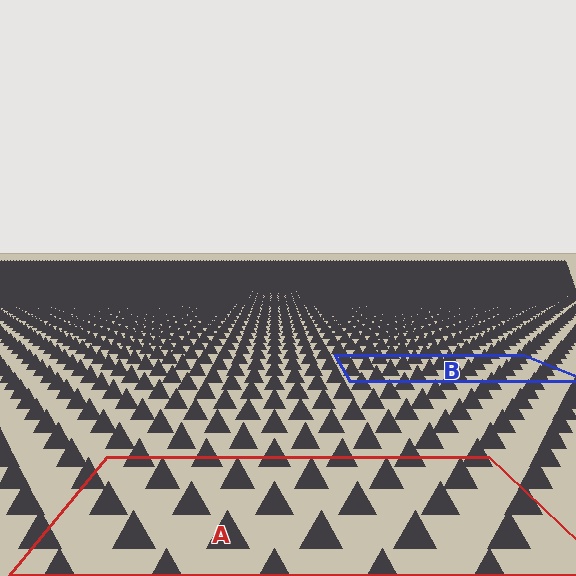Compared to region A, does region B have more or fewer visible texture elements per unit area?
Region B has more texture elements per unit area — they are packed more densely because it is farther away.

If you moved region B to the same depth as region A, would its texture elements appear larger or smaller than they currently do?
They would appear larger. At a closer depth, the same texture elements are projected at a bigger on-screen size.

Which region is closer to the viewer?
Region A is closer. The texture elements there are larger and more spread out.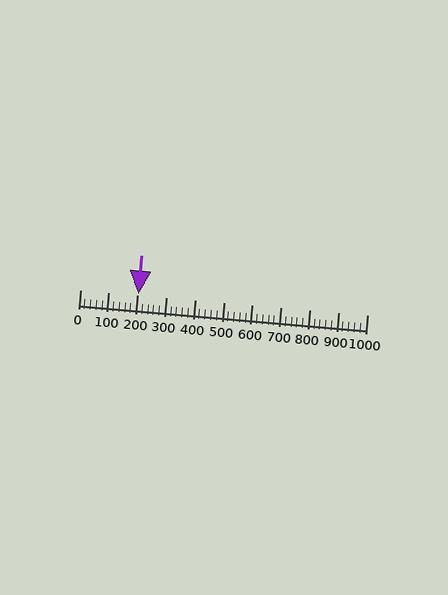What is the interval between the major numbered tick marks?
The major tick marks are spaced 100 units apart.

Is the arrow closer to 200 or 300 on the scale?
The arrow is closer to 200.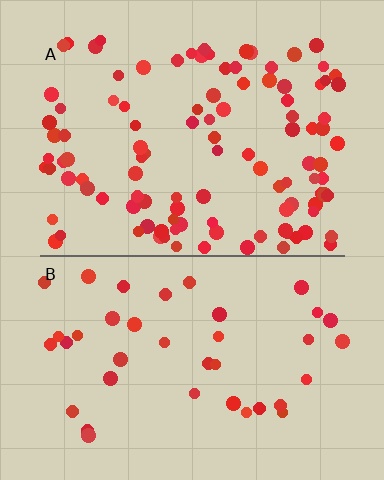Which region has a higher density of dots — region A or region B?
A (the top).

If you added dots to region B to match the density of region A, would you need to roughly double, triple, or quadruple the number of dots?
Approximately triple.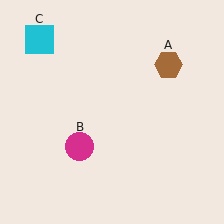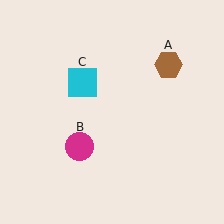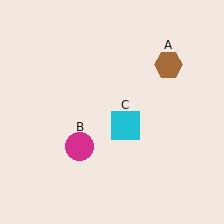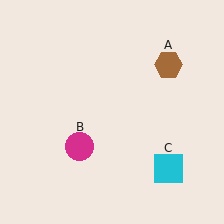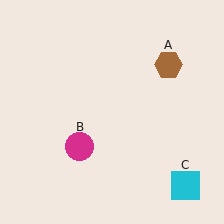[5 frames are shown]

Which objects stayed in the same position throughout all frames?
Brown hexagon (object A) and magenta circle (object B) remained stationary.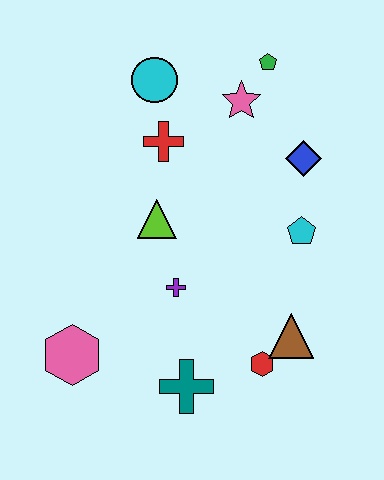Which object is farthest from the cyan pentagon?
The pink hexagon is farthest from the cyan pentagon.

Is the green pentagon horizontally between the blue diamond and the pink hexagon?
Yes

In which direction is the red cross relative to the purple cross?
The red cross is above the purple cross.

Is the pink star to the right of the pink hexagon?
Yes